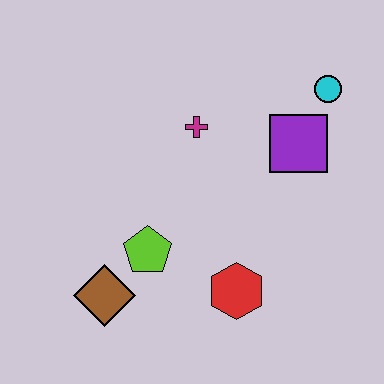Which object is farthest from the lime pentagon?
The cyan circle is farthest from the lime pentagon.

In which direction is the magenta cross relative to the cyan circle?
The magenta cross is to the left of the cyan circle.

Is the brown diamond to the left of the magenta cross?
Yes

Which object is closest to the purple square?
The cyan circle is closest to the purple square.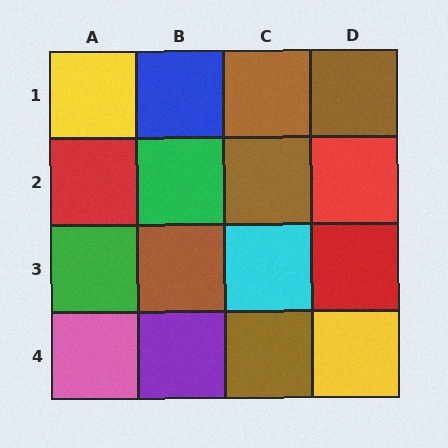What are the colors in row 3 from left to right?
Green, brown, cyan, red.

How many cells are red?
3 cells are red.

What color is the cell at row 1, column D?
Brown.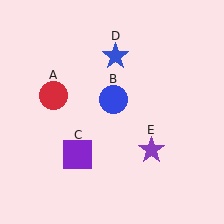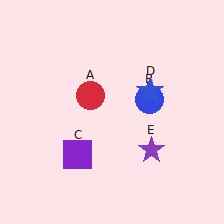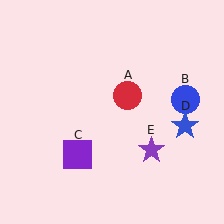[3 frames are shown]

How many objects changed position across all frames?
3 objects changed position: red circle (object A), blue circle (object B), blue star (object D).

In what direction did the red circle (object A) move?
The red circle (object A) moved right.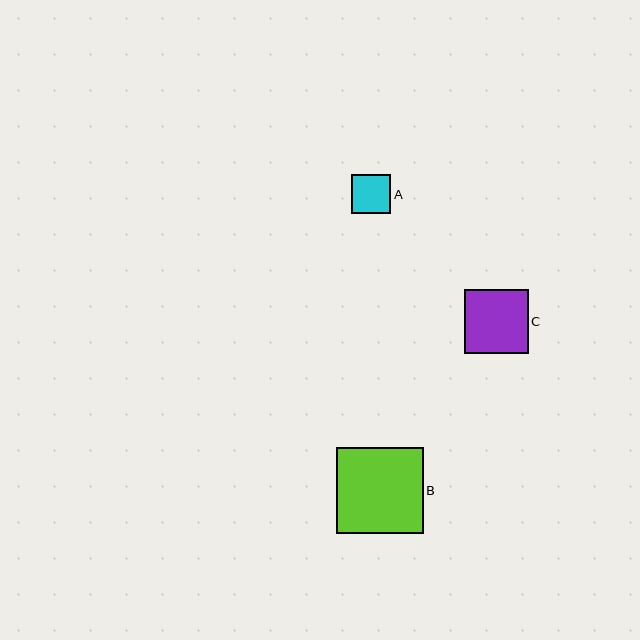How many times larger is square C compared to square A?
Square C is approximately 1.6 times the size of square A.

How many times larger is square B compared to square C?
Square B is approximately 1.3 times the size of square C.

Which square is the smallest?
Square A is the smallest with a size of approximately 39 pixels.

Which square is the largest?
Square B is the largest with a size of approximately 87 pixels.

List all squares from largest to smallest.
From largest to smallest: B, C, A.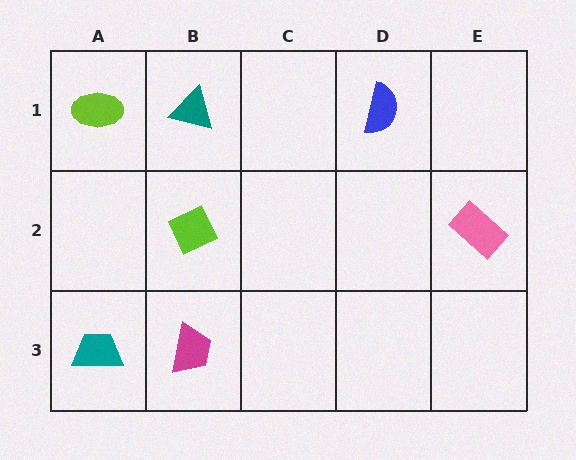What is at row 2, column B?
A lime diamond.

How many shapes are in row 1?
3 shapes.